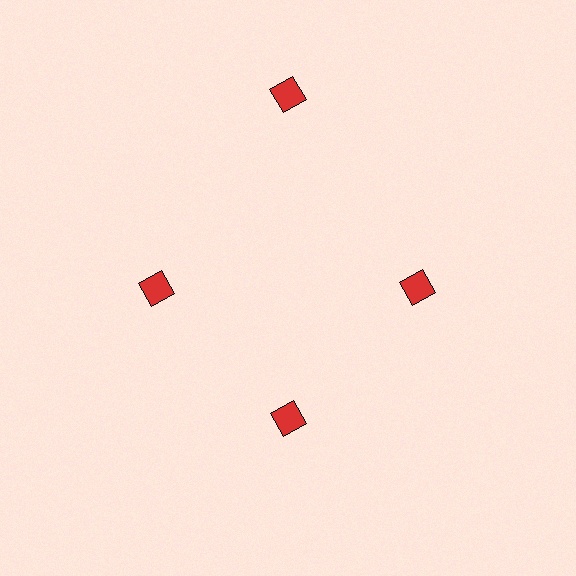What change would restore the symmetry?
The symmetry would be restored by moving it inward, back onto the ring so that all 4 diamonds sit at equal angles and equal distance from the center.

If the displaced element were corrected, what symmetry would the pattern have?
It would have 4-fold rotational symmetry — the pattern would map onto itself every 90 degrees.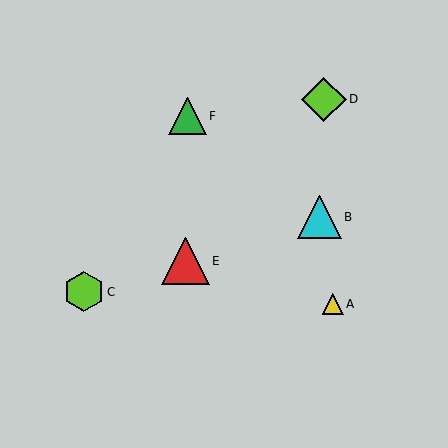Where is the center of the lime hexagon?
The center of the lime hexagon is at (84, 292).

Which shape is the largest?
The red triangle (labeled E) is the largest.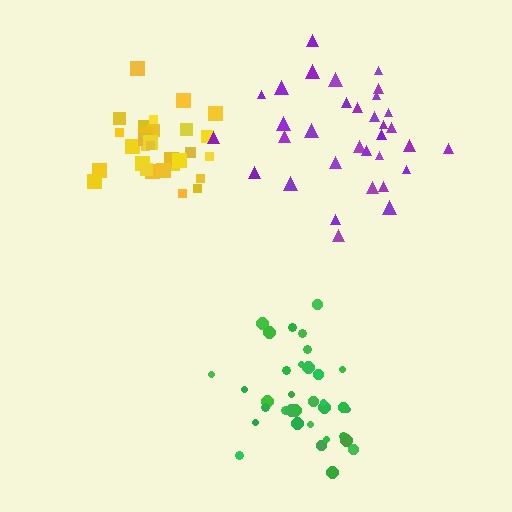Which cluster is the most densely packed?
Green.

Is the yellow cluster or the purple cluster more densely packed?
Yellow.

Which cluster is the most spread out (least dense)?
Purple.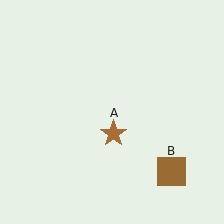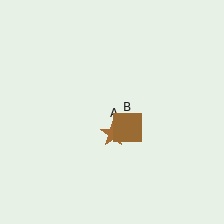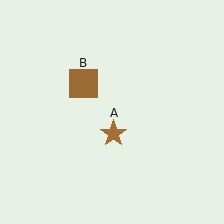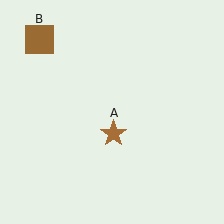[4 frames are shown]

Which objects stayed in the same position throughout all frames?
Brown star (object A) remained stationary.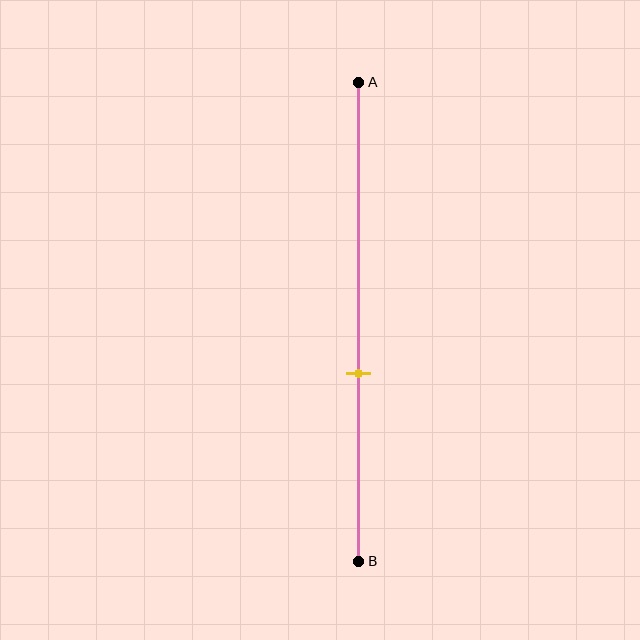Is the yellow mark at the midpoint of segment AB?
No, the mark is at about 60% from A, not at the 50% midpoint.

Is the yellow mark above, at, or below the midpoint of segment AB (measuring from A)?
The yellow mark is below the midpoint of segment AB.